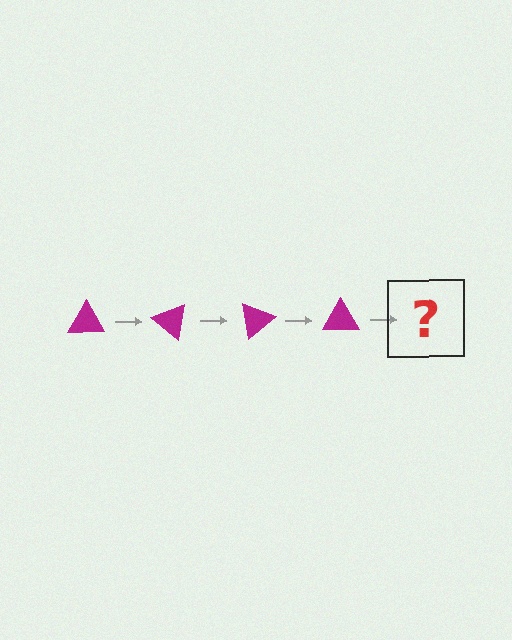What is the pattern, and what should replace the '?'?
The pattern is that the triangle rotates 40 degrees each step. The '?' should be a magenta triangle rotated 160 degrees.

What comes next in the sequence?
The next element should be a magenta triangle rotated 160 degrees.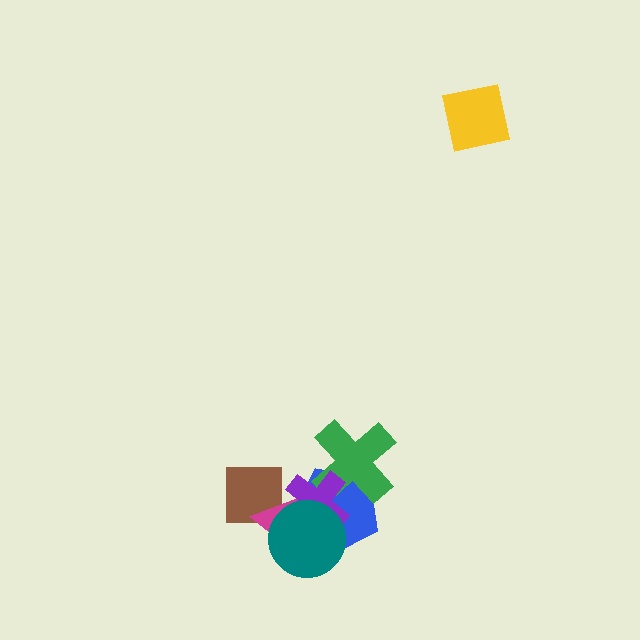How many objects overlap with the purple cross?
4 objects overlap with the purple cross.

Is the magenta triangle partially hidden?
Yes, it is partially covered by another shape.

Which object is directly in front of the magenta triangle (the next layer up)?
The blue pentagon is directly in front of the magenta triangle.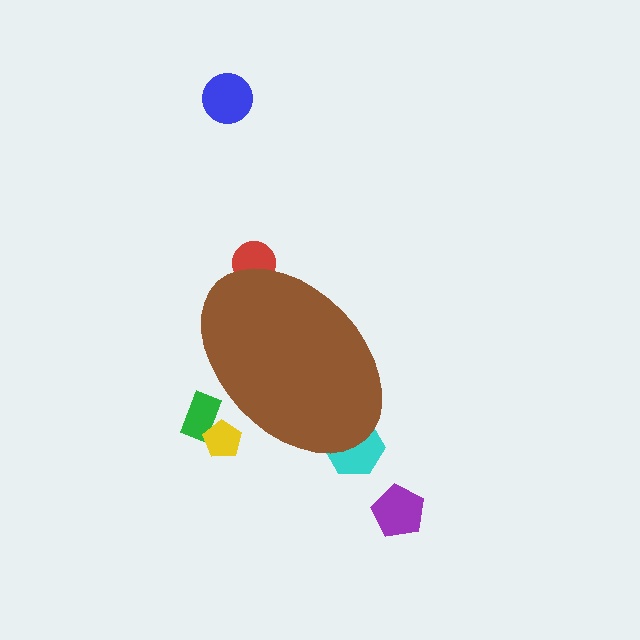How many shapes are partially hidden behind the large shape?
4 shapes are partially hidden.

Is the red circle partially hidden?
Yes, the red circle is partially hidden behind the brown ellipse.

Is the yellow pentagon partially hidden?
Yes, the yellow pentagon is partially hidden behind the brown ellipse.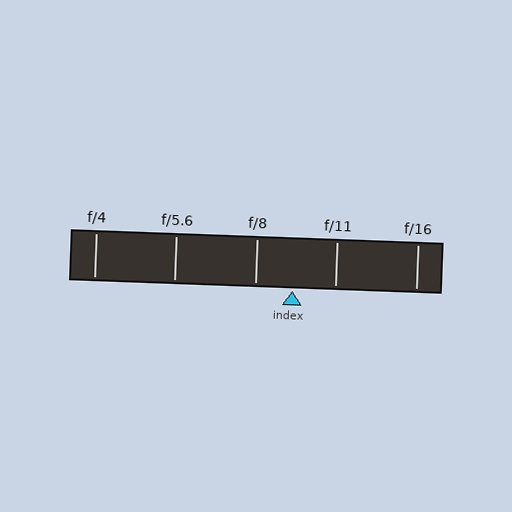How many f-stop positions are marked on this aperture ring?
There are 5 f-stop positions marked.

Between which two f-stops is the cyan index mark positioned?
The index mark is between f/8 and f/11.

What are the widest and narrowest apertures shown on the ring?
The widest aperture shown is f/4 and the narrowest is f/16.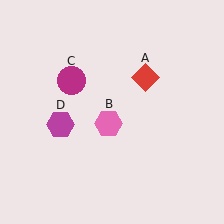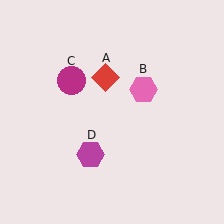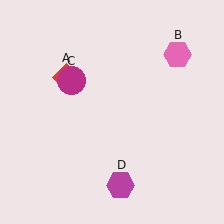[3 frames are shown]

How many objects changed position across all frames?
3 objects changed position: red diamond (object A), pink hexagon (object B), magenta hexagon (object D).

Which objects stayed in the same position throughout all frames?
Magenta circle (object C) remained stationary.